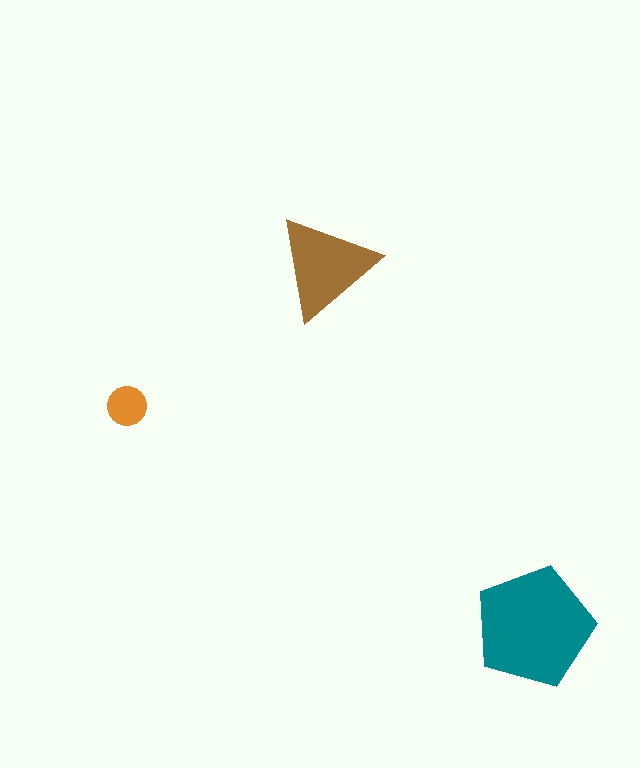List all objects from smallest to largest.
The orange circle, the brown triangle, the teal pentagon.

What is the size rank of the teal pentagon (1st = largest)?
1st.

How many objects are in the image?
There are 3 objects in the image.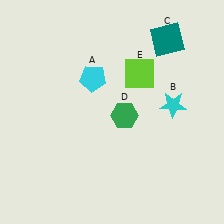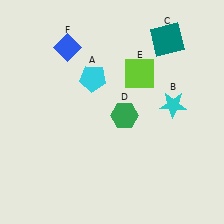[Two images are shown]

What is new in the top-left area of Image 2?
A blue diamond (F) was added in the top-left area of Image 2.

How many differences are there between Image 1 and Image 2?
There is 1 difference between the two images.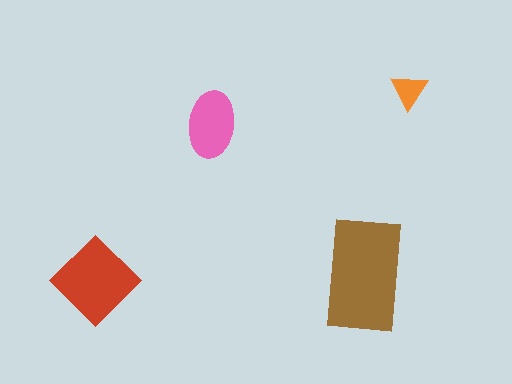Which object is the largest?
The brown rectangle.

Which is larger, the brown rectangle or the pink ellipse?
The brown rectangle.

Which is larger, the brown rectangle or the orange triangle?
The brown rectangle.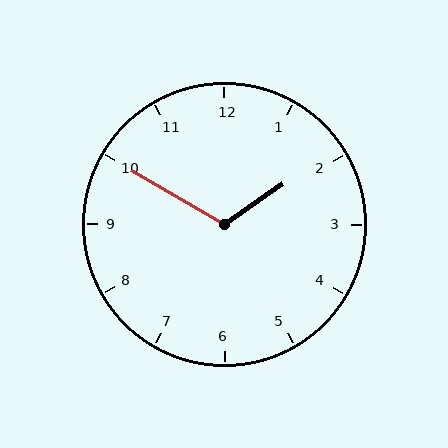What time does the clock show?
1:50.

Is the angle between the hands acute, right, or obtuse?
It is obtuse.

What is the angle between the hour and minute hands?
Approximately 115 degrees.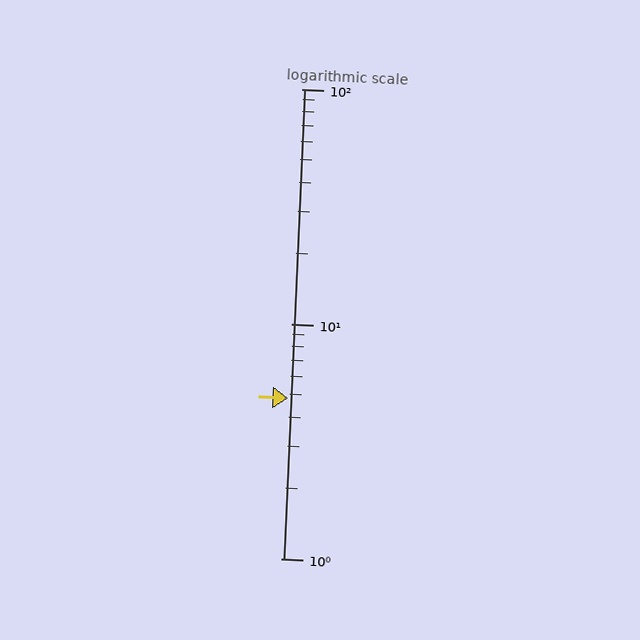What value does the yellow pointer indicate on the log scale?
The pointer indicates approximately 4.8.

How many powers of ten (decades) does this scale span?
The scale spans 2 decades, from 1 to 100.